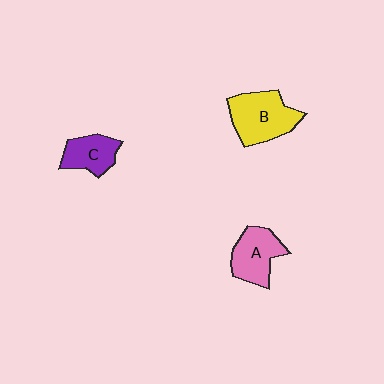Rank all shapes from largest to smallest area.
From largest to smallest: B (yellow), A (pink), C (purple).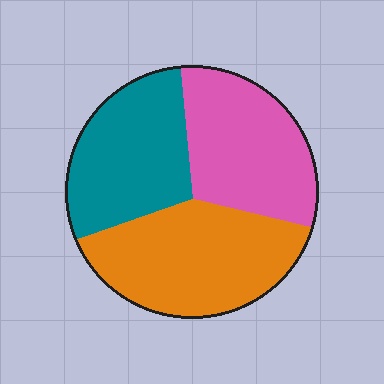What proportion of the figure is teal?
Teal covers around 30% of the figure.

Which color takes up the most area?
Orange, at roughly 40%.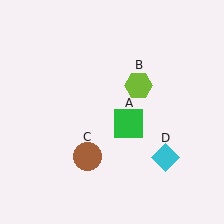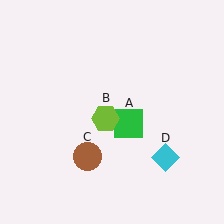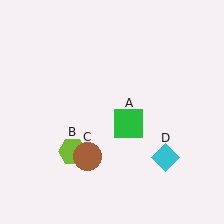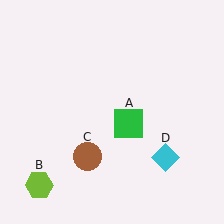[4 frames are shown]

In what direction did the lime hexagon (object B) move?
The lime hexagon (object B) moved down and to the left.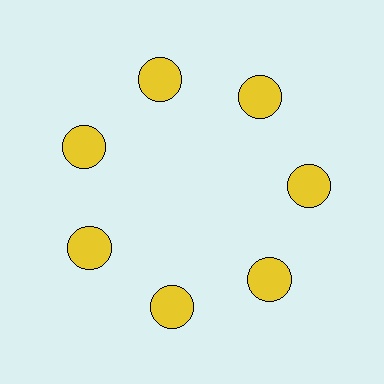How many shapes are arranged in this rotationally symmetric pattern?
There are 7 shapes, arranged in 7 groups of 1.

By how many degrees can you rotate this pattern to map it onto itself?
The pattern maps onto itself every 51 degrees of rotation.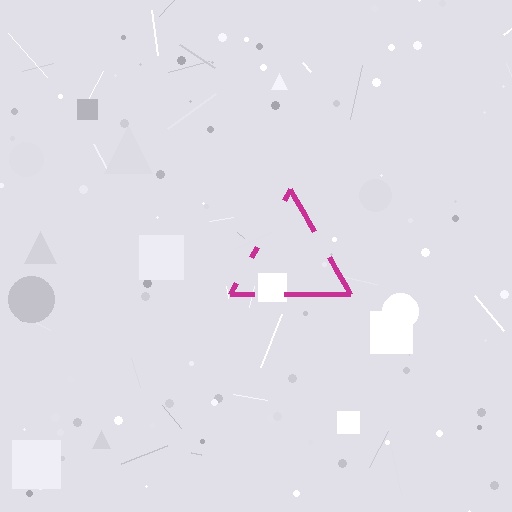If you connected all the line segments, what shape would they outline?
They would outline a triangle.